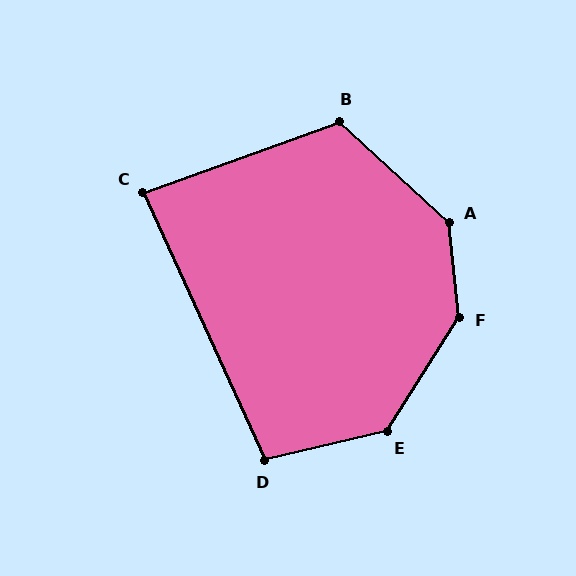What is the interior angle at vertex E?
Approximately 136 degrees (obtuse).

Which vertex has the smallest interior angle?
C, at approximately 85 degrees.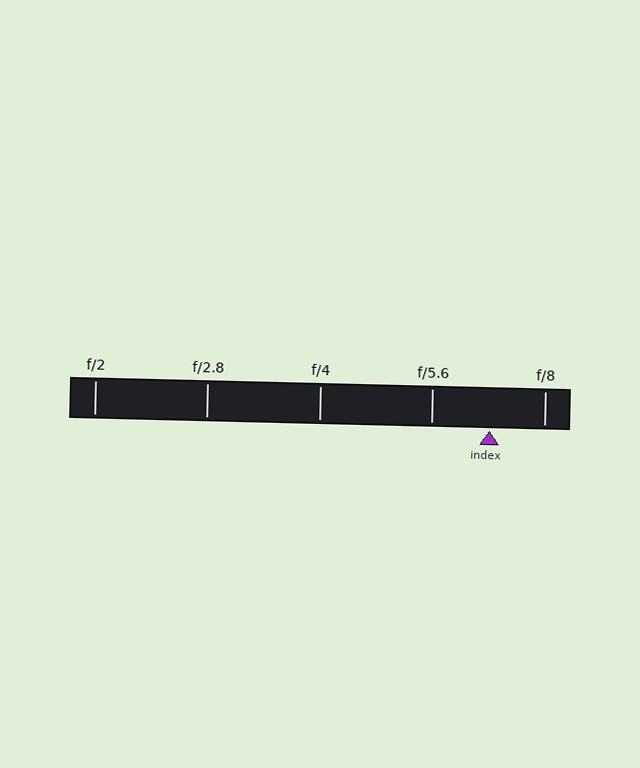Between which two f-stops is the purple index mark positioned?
The index mark is between f/5.6 and f/8.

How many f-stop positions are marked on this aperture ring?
There are 5 f-stop positions marked.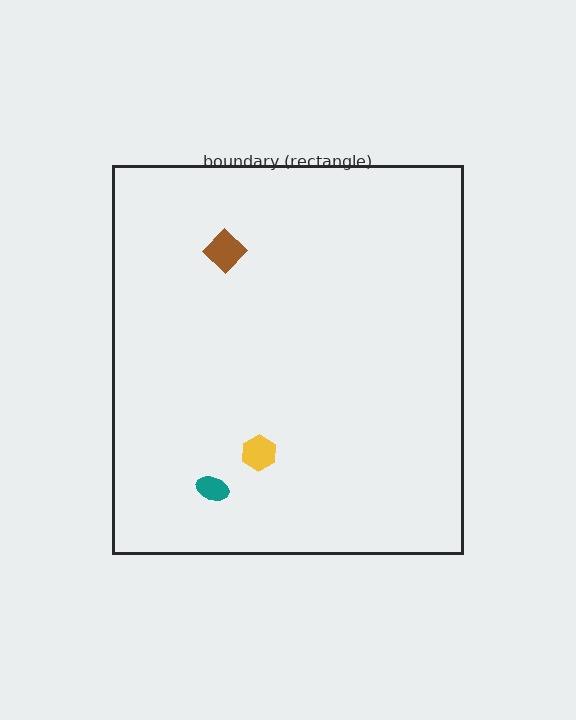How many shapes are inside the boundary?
3 inside, 0 outside.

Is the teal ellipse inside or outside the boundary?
Inside.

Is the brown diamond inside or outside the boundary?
Inside.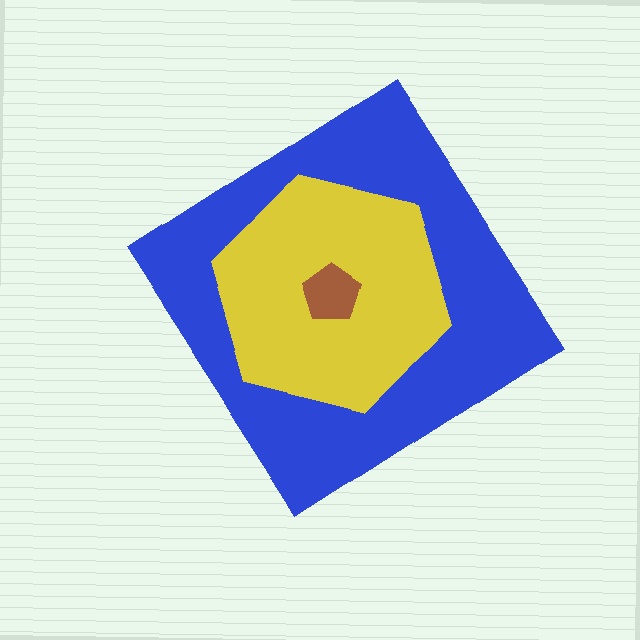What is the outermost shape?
The blue diamond.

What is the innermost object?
The brown pentagon.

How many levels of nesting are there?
3.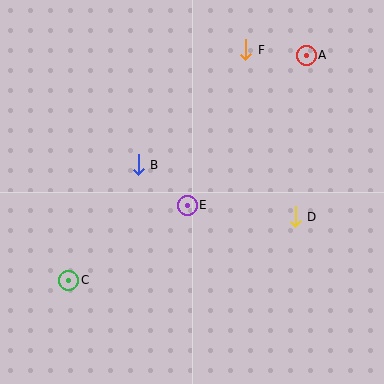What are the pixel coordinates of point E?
Point E is at (187, 205).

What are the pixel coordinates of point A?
Point A is at (306, 55).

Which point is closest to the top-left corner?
Point B is closest to the top-left corner.